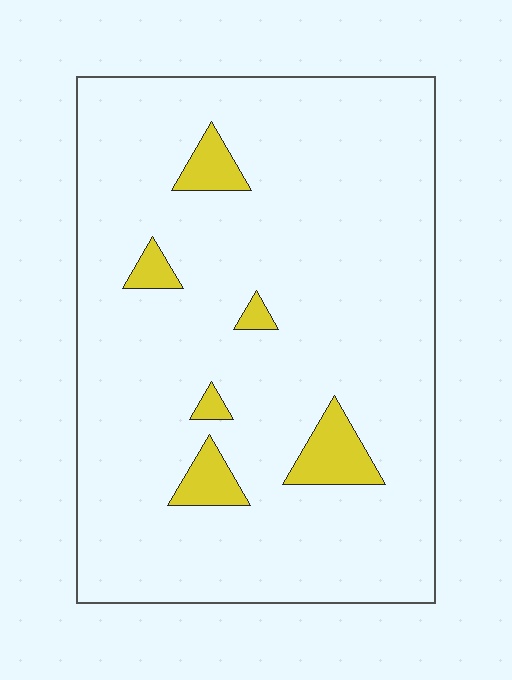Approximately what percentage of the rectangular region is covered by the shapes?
Approximately 5%.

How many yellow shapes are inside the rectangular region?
6.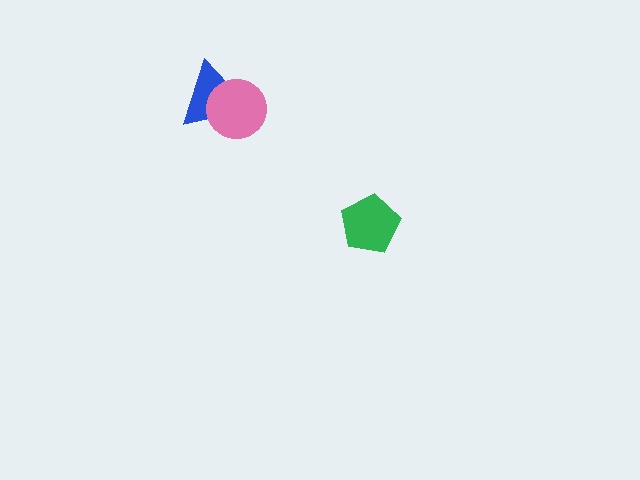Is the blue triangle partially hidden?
Yes, it is partially covered by another shape.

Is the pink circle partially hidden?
No, no other shape covers it.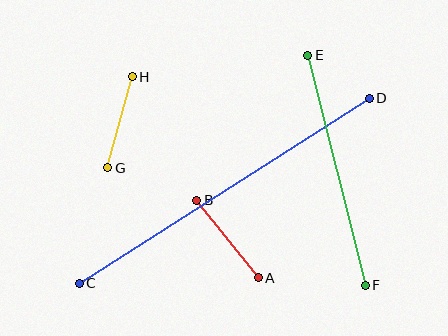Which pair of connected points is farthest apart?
Points C and D are farthest apart.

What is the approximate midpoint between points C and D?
The midpoint is at approximately (224, 191) pixels.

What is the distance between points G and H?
The distance is approximately 94 pixels.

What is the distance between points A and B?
The distance is approximately 99 pixels.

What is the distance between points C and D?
The distance is approximately 344 pixels.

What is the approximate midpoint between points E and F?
The midpoint is at approximately (336, 170) pixels.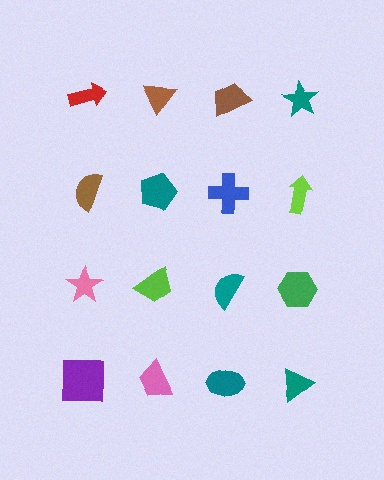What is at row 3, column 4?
A green hexagon.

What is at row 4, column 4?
A teal triangle.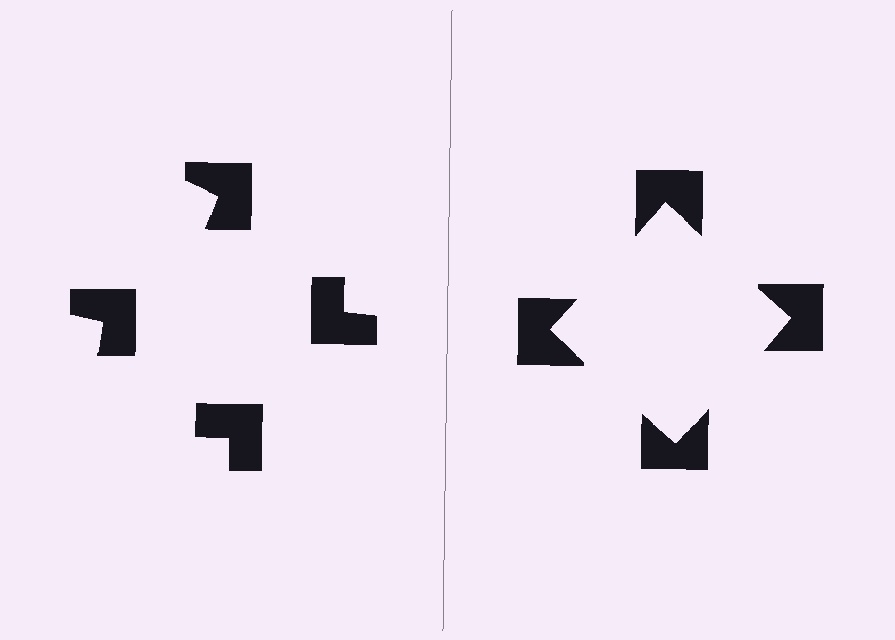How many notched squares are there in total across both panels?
8 — 4 on each side.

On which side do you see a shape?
An illusory square appears on the right side. On the left side the wedge cuts are rotated, so no coherent shape forms.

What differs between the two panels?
The notched squares are positioned identically on both sides; only the wedge orientations differ. On the right they align to a square; on the left they are misaligned.